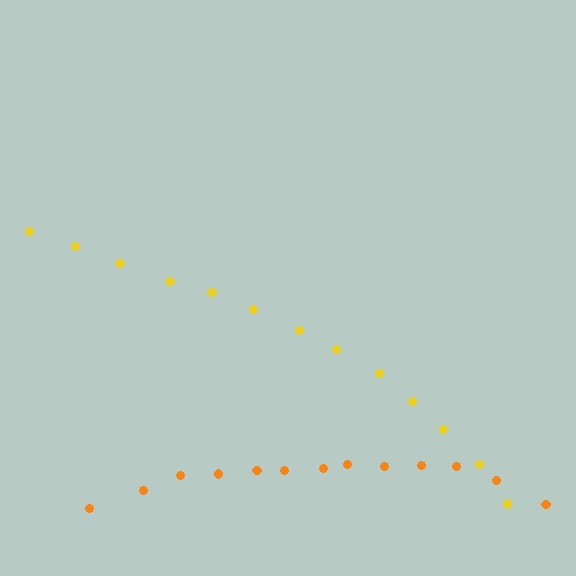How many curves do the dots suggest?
There are 2 distinct paths.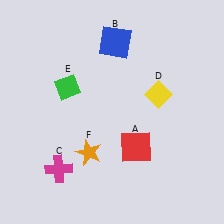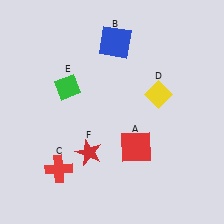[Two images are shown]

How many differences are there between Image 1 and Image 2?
There are 2 differences between the two images.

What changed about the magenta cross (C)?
In Image 1, C is magenta. In Image 2, it changed to red.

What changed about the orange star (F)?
In Image 1, F is orange. In Image 2, it changed to red.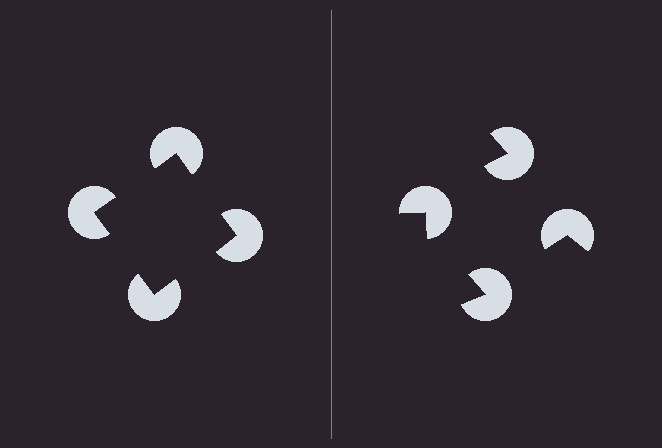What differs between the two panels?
The pac-man discs are positioned identically on both sides; only the wedge orientations differ. On the left they align to a square; on the right they are misaligned.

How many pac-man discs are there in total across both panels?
8 — 4 on each side.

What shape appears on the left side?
An illusory square.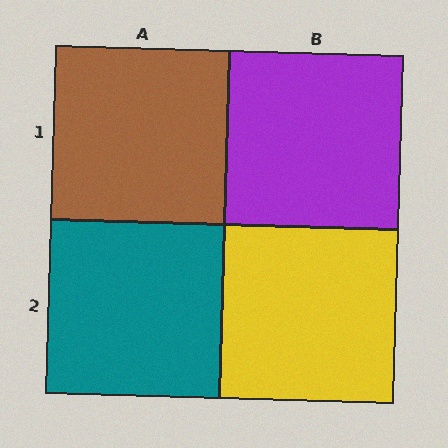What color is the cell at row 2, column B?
Yellow.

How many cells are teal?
1 cell is teal.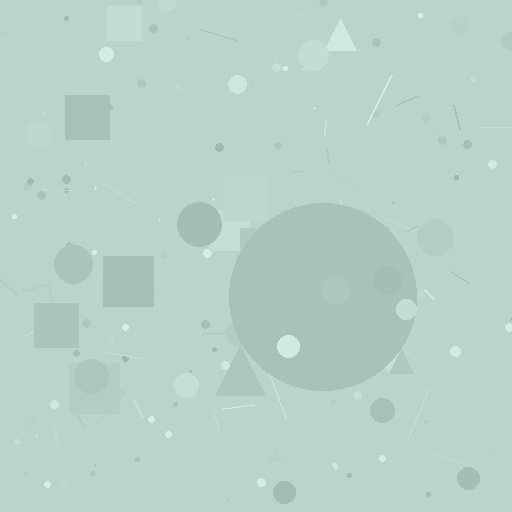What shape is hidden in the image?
A circle is hidden in the image.